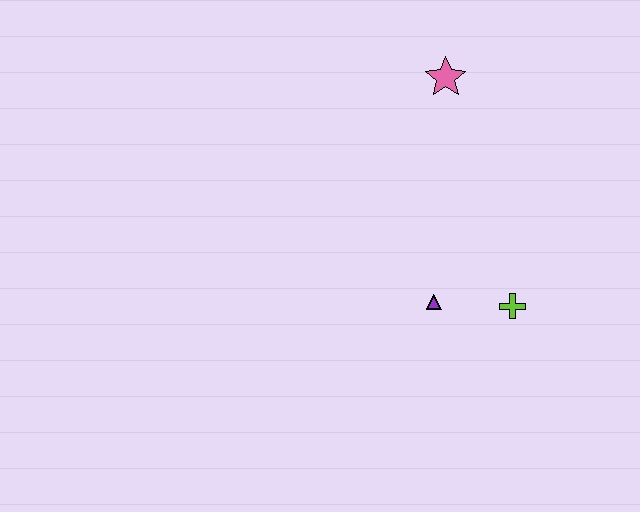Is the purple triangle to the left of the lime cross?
Yes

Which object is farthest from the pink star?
The lime cross is farthest from the pink star.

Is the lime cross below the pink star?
Yes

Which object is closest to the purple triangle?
The lime cross is closest to the purple triangle.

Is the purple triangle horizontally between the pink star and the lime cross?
No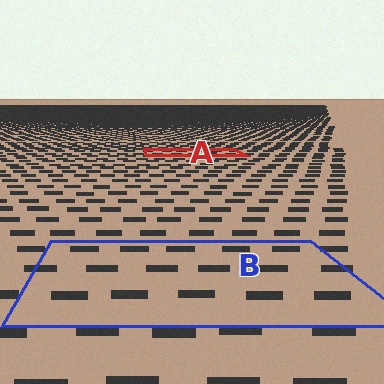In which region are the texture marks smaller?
The texture marks are smaller in region A, because it is farther away.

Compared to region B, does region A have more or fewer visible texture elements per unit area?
Region A has more texture elements per unit area — they are packed more densely because it is farther away.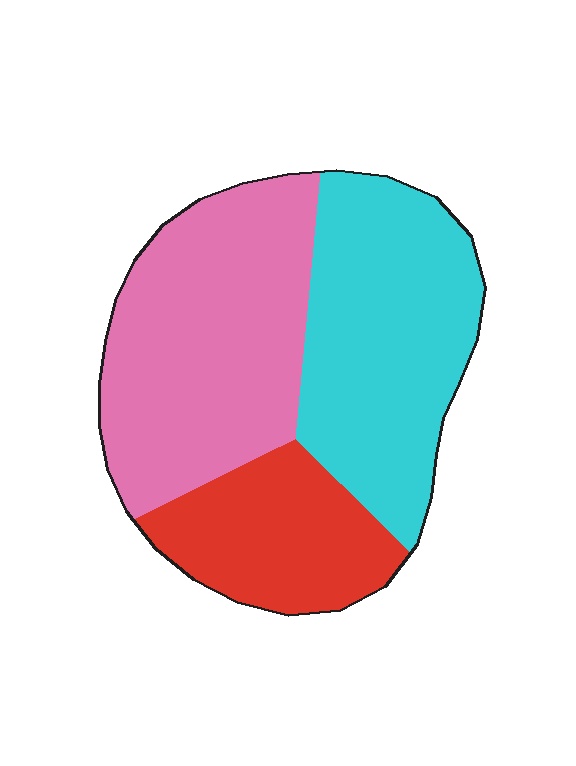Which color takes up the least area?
Red, at roughly 20%.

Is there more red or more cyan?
Cyan.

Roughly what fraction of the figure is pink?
Pink takes up between a quarter and a half of the figure.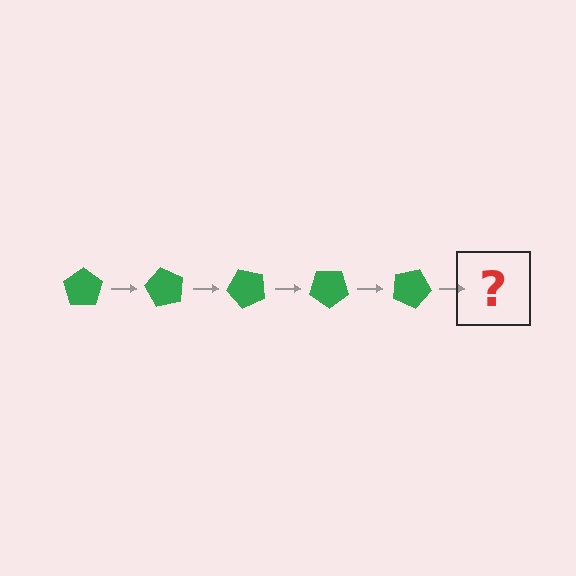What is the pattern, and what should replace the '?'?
The pattern is that the pentagon rotates 60 degrees each step. The '?' should be a green pentagon rotated 300 degrees.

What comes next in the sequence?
The next element should be a green pentagon rotated 300 degrees.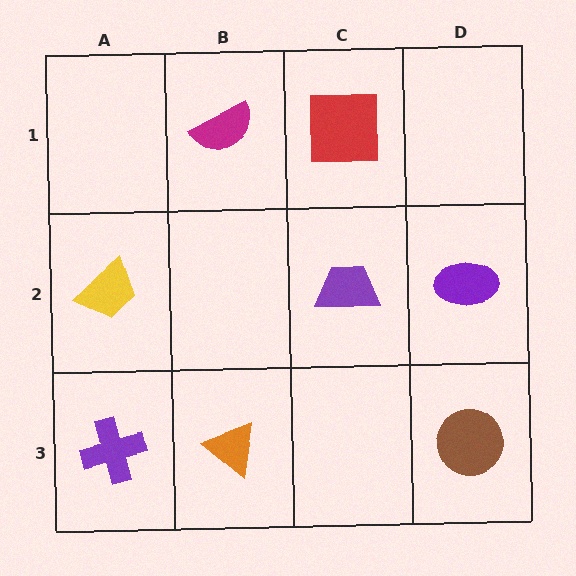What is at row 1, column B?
A magenta semicircle.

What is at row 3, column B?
An orange triangle.